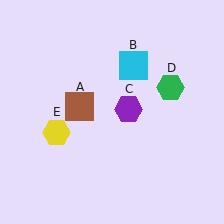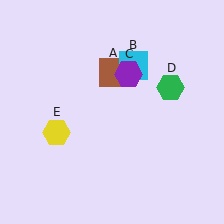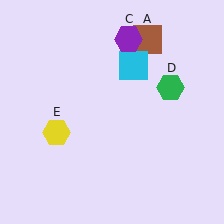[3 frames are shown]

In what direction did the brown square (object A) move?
The brown square (object A) moved up and to the right.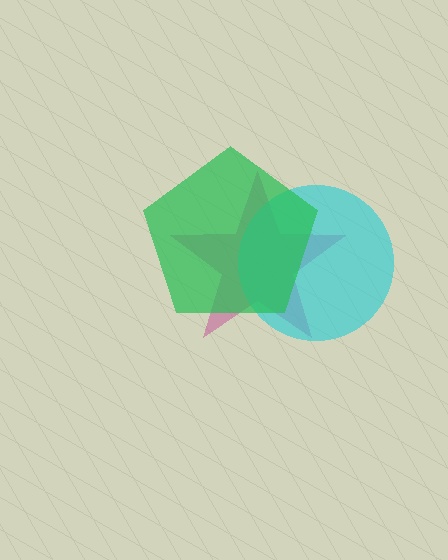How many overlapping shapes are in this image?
There are 3 overlapping shapes in the image.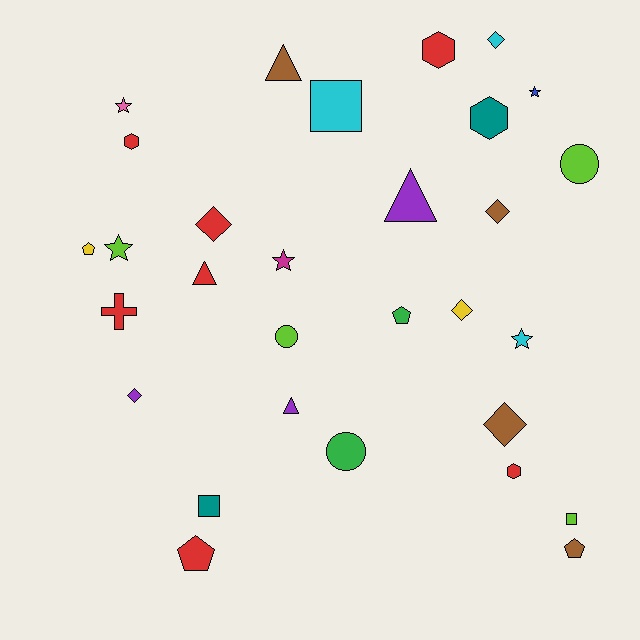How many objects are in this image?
There are 30 objects.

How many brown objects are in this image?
There are 4 brown objects.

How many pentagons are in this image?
There are 4 pentagons.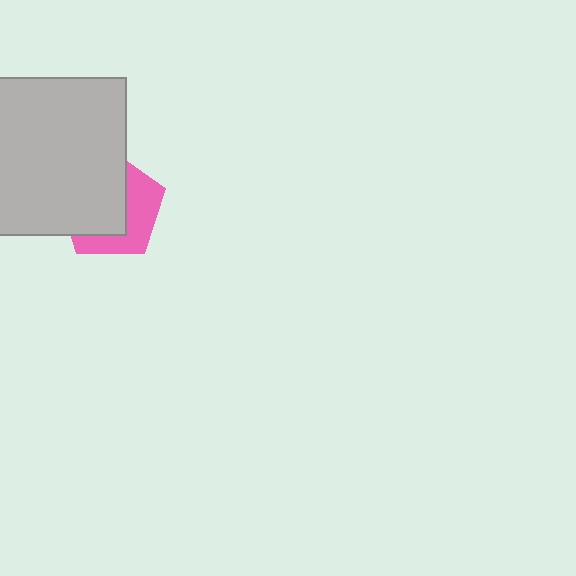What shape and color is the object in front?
The object in front is a light gray square.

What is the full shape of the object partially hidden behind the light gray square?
The partially hidden object is a pink pentagon.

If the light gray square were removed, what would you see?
You would see the complete pink pentagon.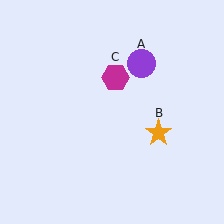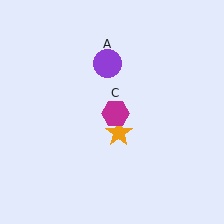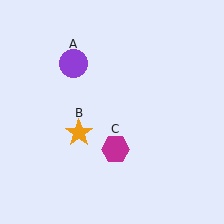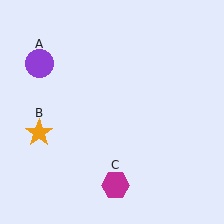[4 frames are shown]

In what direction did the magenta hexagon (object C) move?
The magenta hexagon (object C) moved down.